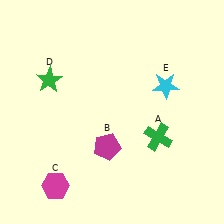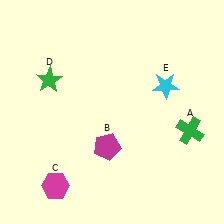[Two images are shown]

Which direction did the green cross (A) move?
The green cross (A) moved right.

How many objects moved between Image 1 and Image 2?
1 object moved between the two images.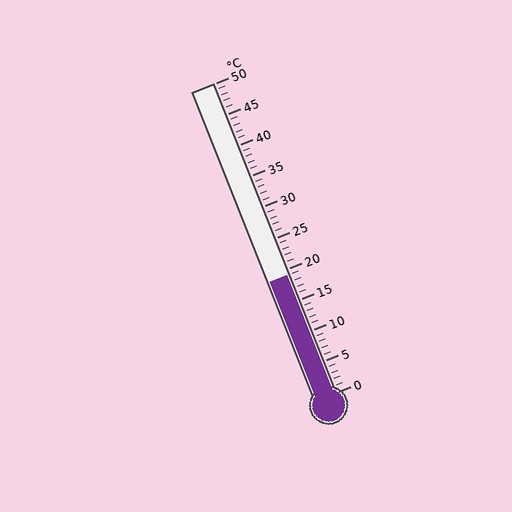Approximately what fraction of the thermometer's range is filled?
The thermometer is filled to approximately 40% of its range.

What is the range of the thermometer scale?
The thermometer scale ranges from 0°C to 50°C.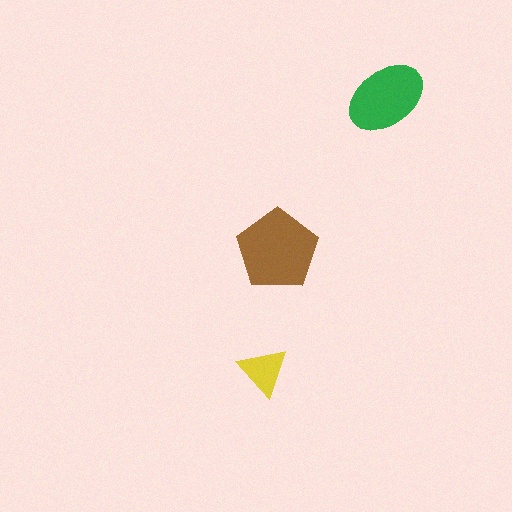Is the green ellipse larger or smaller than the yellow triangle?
Larger.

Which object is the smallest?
The yellow triangle.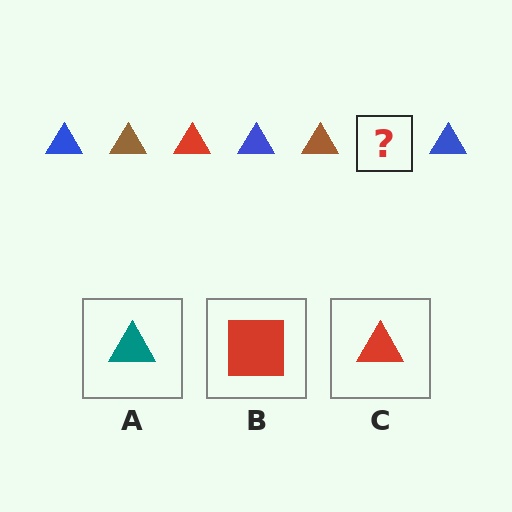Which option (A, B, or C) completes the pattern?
C.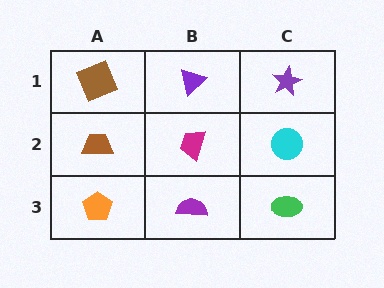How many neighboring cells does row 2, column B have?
4.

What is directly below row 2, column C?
A green ellipse.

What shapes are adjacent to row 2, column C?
A purple star (row 1, column C), a green ellipse (row 3, column C), a magenta trapezoid (row 2, column B).